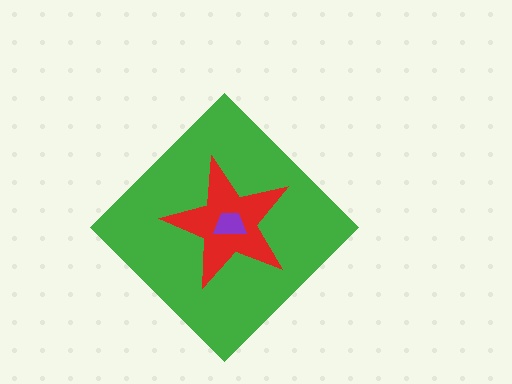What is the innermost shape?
The purple trapezoid.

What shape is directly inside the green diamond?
The red star.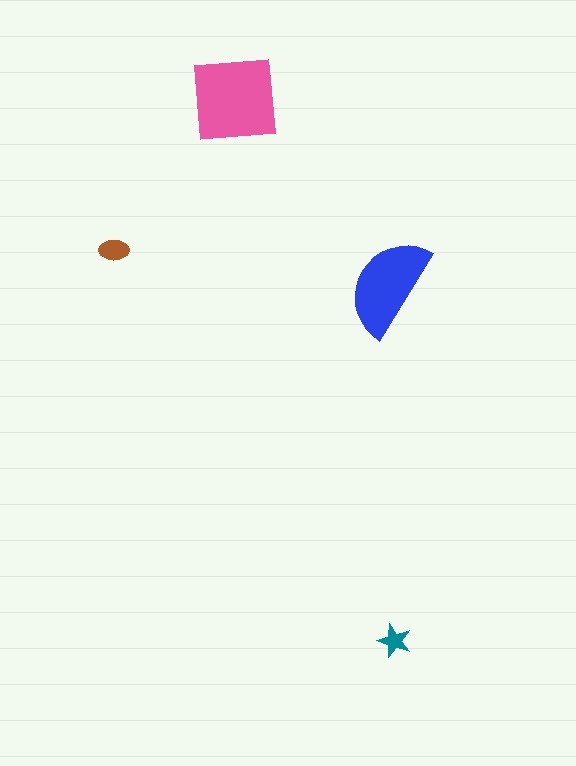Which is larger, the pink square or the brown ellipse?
The pink square.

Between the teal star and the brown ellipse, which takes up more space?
The brown ellipse.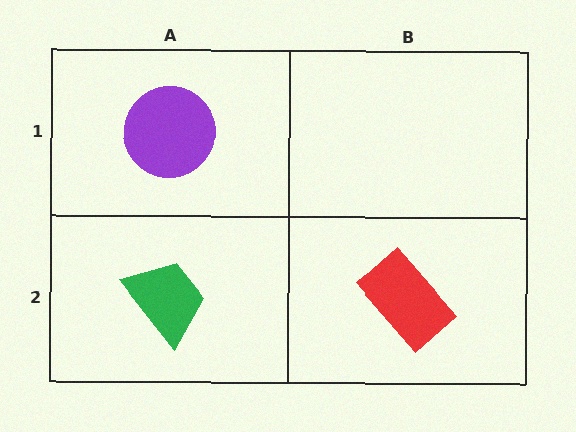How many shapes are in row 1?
1 shape.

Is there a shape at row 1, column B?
No, that cell is empty.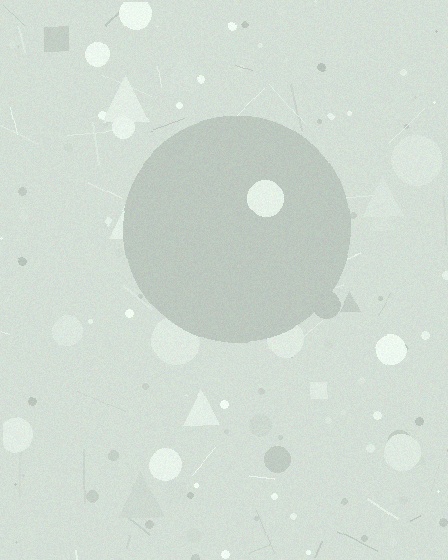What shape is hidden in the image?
A circle is hidden in the image.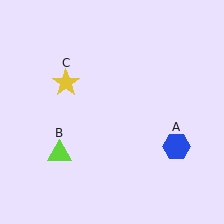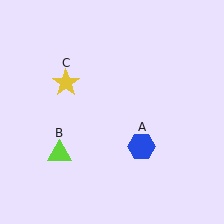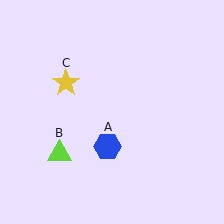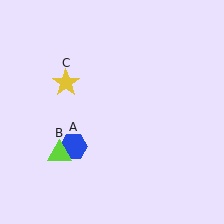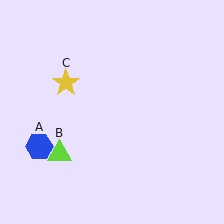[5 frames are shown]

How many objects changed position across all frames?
1 object changed position: blue hexagon (object A).